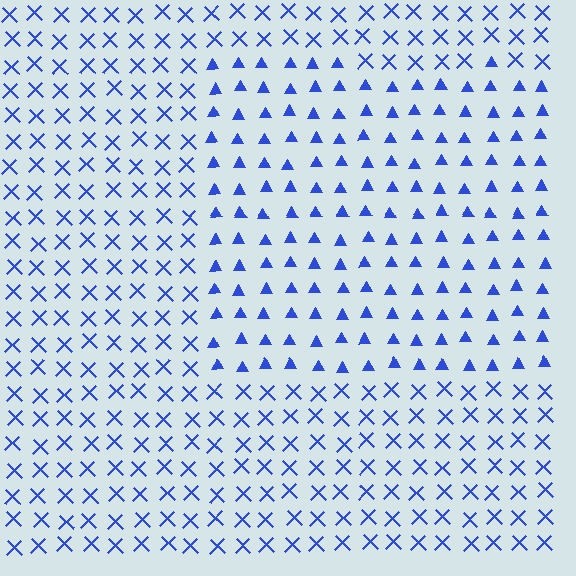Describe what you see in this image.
The image is filled with small blue elements arranged in a uniform grid. A rectangle-shaped region contains triangles, while the surrounding area contains X marks. The boundary is defined purely by the change in element shape.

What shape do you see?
I see a rectangle.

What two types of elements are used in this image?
The image uses triangles inside the rectangle region and X marks outside it.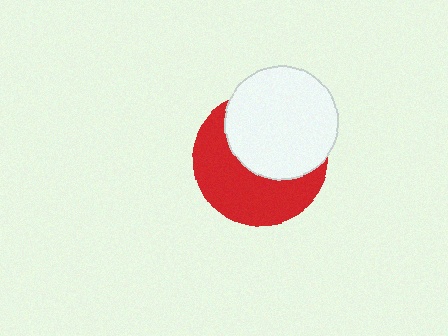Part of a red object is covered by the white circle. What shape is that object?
It is a circle.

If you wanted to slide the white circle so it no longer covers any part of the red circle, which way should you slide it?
Slide it toward the upper-right — that is the most direct way to separate the two shapes.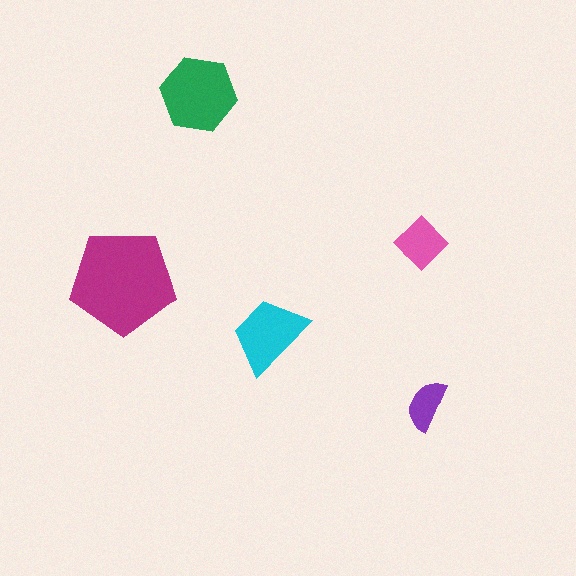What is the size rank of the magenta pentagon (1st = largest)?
1st.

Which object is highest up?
The green hexagon is topmost.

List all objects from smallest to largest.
The purple semicircle, the pink diamond, the cyan trapezoid, the green hexagon, the magenta pentagon.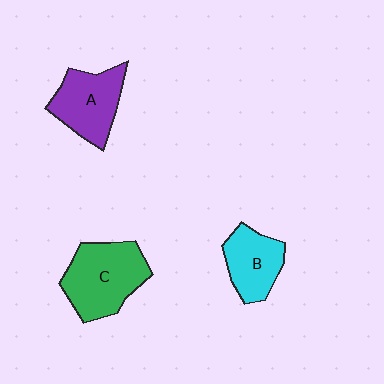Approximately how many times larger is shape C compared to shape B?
Approximately 1.5 times.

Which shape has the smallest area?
Shape B (cyan).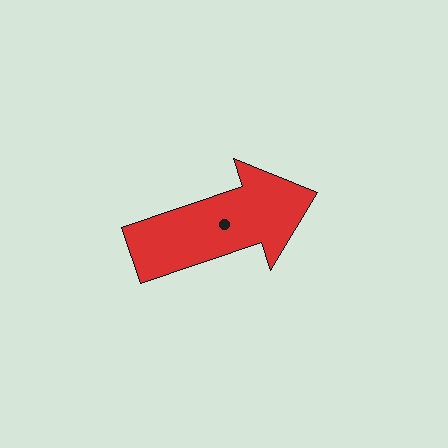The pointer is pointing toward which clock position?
Roughly 2 o'clock.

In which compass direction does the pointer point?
East.